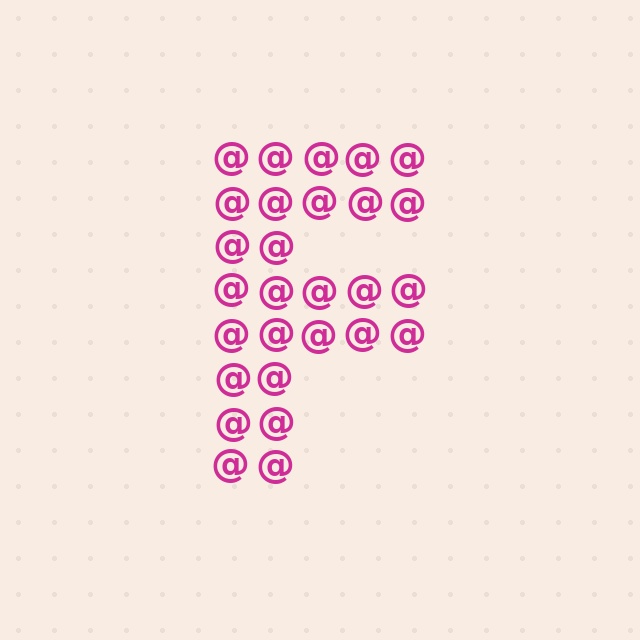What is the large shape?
The large shape is the letter F.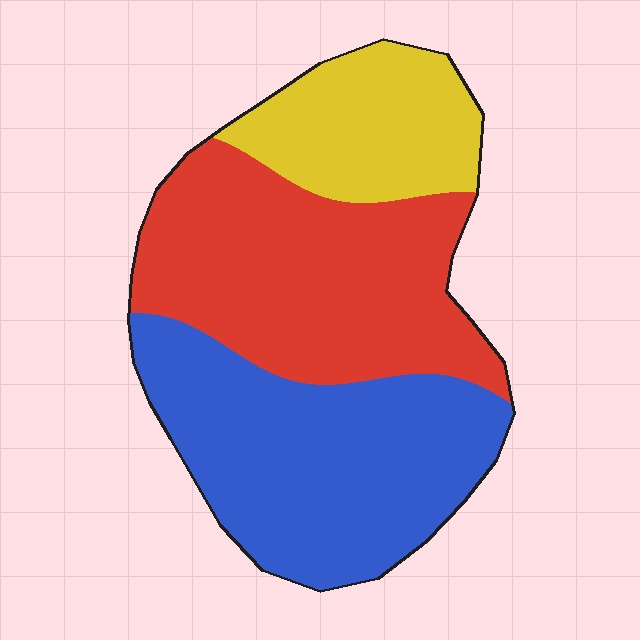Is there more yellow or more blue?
Blue.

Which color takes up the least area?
Yellow, at roughly 20%.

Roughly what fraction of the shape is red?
Red takes up about two fifths (2/5) of the shape.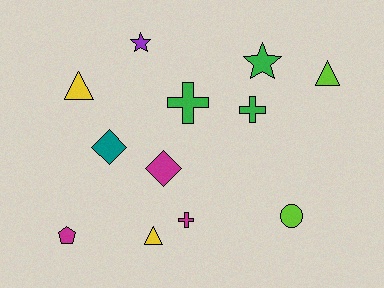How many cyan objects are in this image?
There are no cyan objects.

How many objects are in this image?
There are 12 objects.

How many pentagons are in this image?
There is 1 pentagon.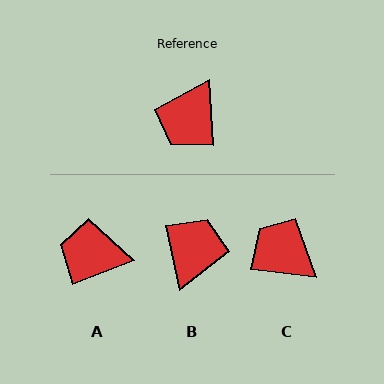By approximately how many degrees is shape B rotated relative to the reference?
Approximately 171 degrees clockwise.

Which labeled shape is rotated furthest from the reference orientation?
B, about 171 degrees away.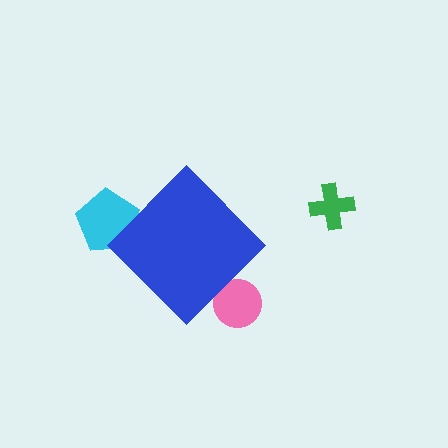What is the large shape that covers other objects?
A blue diamond.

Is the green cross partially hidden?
No, the green cross is fully visible.